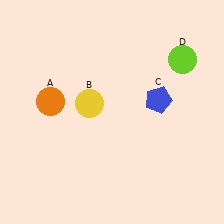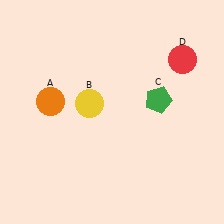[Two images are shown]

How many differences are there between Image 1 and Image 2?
There are 2 differences between the two images.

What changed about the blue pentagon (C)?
In Image 1, C is blue. In Image 2, it changed to green.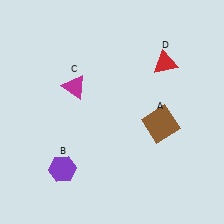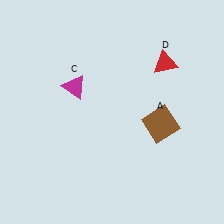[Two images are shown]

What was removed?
The purple hexagon (B) was removed in Image 2.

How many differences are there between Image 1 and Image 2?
There is 1 difference between the two images.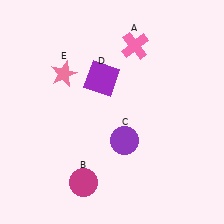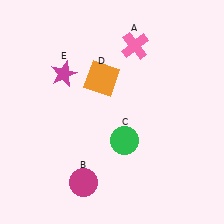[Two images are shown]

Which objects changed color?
C changed from purple to green. D changed from purple to orange. E changed from pink to magenta.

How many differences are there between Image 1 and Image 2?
There are 3 differences between the two images.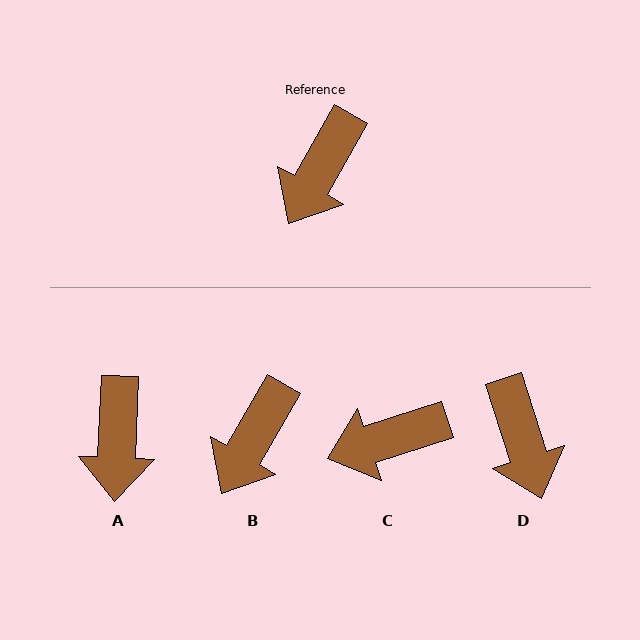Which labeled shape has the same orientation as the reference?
B.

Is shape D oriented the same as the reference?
No, it is off by about 48 degrees.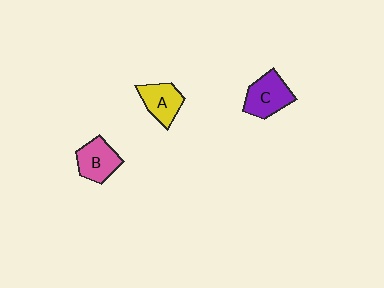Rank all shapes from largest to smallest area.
From largest to smallest: C (purple), B (pink), A (yellow).